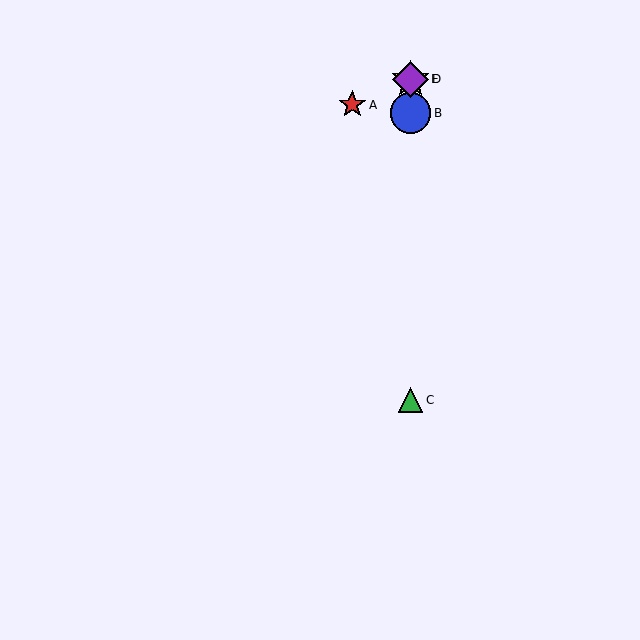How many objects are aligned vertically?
4 objects (B, C, D, E) are aligned vertically.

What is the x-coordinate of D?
Object D is at x≈410.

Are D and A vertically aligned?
No, D is at x≈410 and A is at x≈352.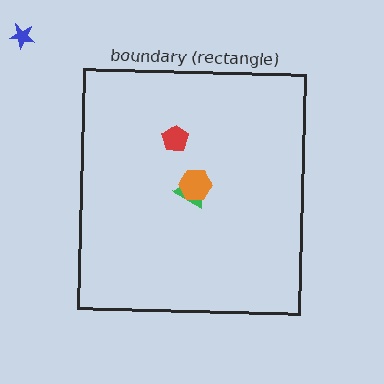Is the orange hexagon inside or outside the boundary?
Inside.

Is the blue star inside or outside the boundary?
Outside.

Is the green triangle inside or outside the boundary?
Inside.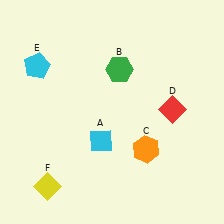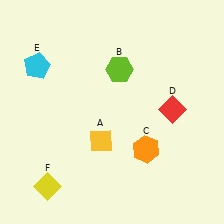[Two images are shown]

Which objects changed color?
A changed from cyan to yellow. B changed from green to lime.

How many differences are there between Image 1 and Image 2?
There are 2 differences between the two images.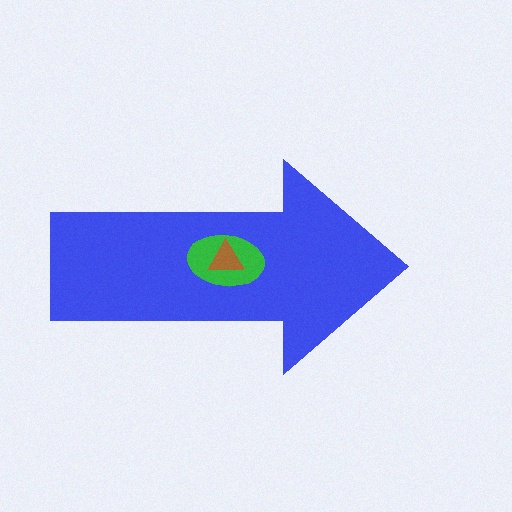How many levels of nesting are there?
3.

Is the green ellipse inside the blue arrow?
Yes.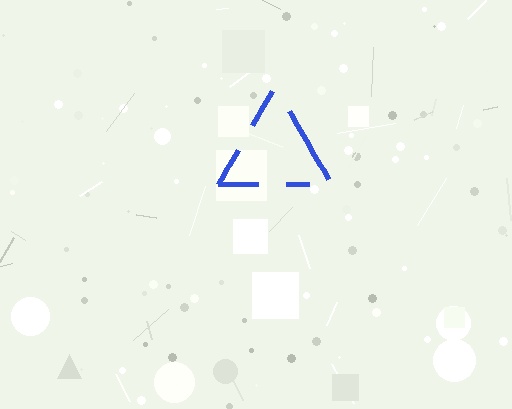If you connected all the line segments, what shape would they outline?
They would outline a triangle.